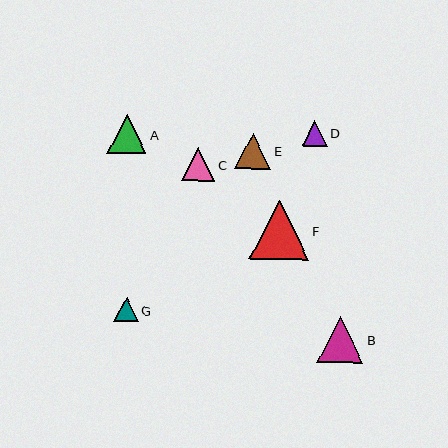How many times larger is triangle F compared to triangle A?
Triangle F is approximately 1.5 times the size of triangle A.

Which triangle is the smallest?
Triangle G is the smallest with a size of approximately 24 pixels.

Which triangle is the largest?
Triangle F is the largest with a size of approximately 60 pixels.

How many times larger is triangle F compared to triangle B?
Triangle F is approximately 1.3 times the size of triangle B.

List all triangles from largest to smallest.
From largest to smallest: F, B, A, E, C, D, G.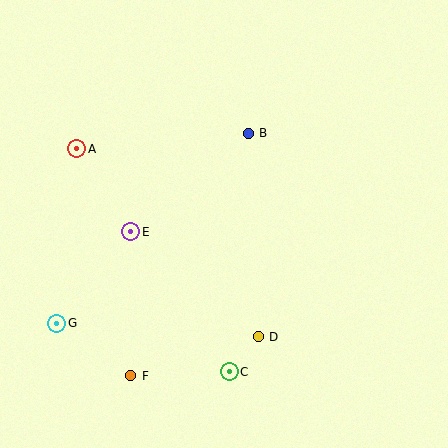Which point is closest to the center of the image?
Point E at (131, 232) is closest to the center.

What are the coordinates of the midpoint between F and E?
The midpoint between F and E is at (131, 304).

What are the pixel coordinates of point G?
Point G is at (57, 323).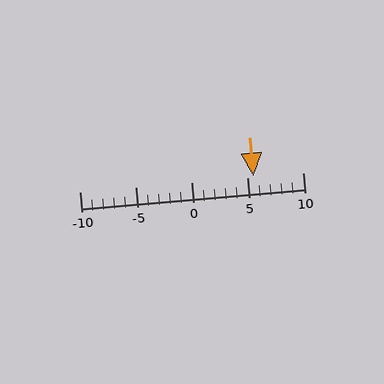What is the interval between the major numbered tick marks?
The major tick marks are spaced 5 units apart.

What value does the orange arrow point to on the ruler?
The orange arrow points to approximately 6.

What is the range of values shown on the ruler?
The ruler shows values from -10 to 10.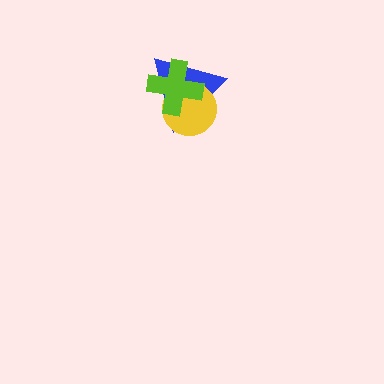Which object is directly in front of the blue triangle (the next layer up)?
The yellow circle is directly in front of the blue triangle.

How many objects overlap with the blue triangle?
2 objects overlap with the blue triangle.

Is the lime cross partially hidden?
No, no other shape covers it.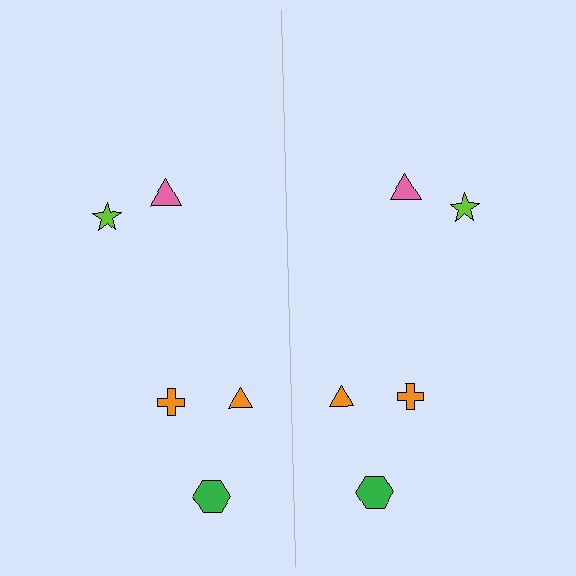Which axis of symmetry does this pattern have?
The pattern has a vertical axis of symmetry running through the center of the image.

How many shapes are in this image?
There are 10 shapes in this image.